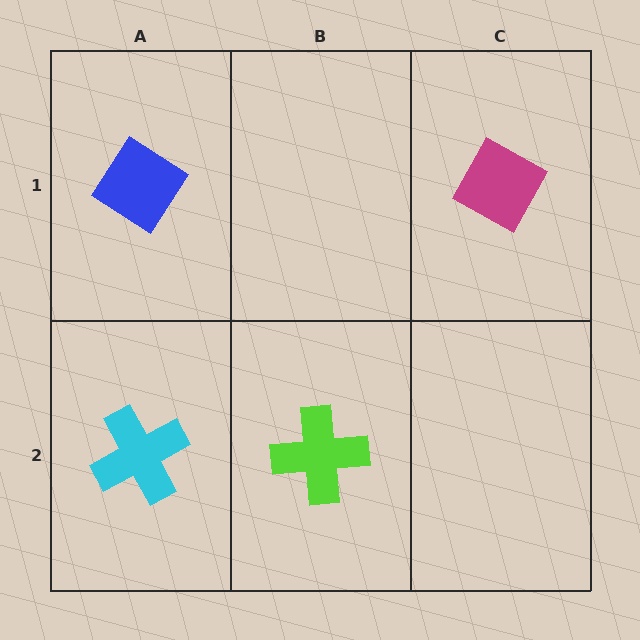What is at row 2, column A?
A cyan cross.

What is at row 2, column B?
A lime cross.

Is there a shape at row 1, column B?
No, that cell is empty.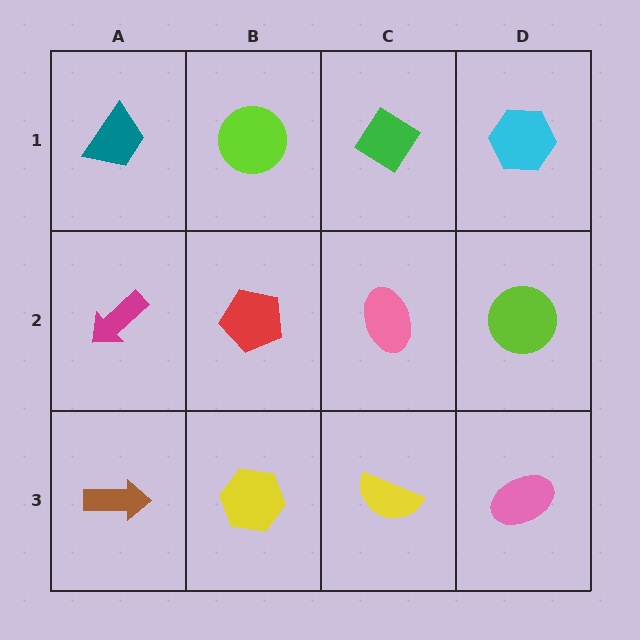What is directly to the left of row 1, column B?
A teal trapezoid.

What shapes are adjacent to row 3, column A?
A magenta arrow (row 2, column A), a yellow hexagon (row 3, column B).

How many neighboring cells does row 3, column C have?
3.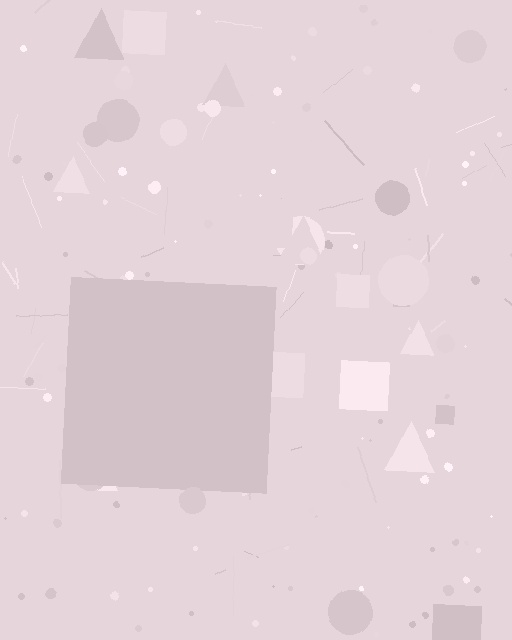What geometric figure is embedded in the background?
A square is embedded in the background.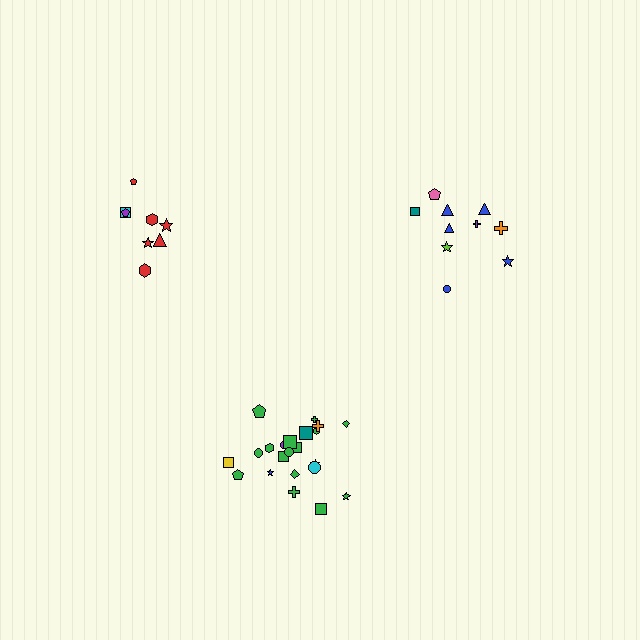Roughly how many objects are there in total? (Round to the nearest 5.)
Roughly 40 objects in total.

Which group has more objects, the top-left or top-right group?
The top-right group.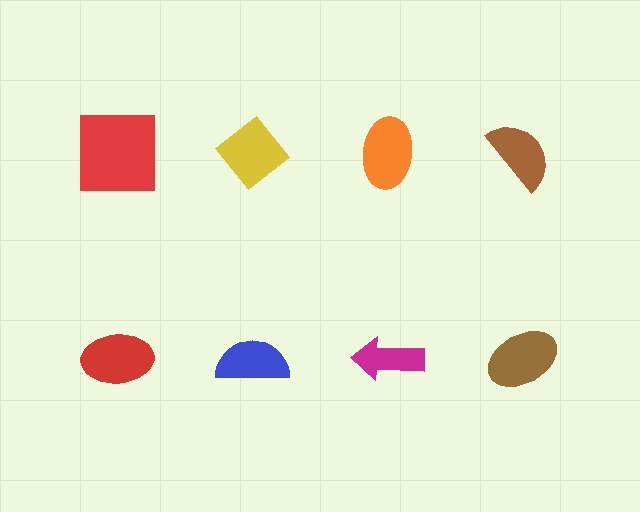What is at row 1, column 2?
A yellow diamond.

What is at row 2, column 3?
A magenta arrow.